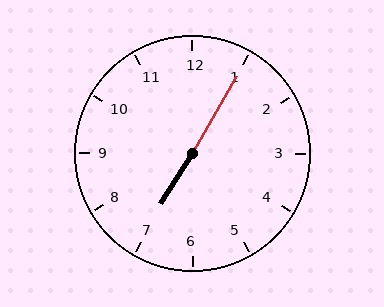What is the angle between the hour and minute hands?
Approximately 178 degrees.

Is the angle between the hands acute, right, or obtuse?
It is obtuse.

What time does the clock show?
7:05.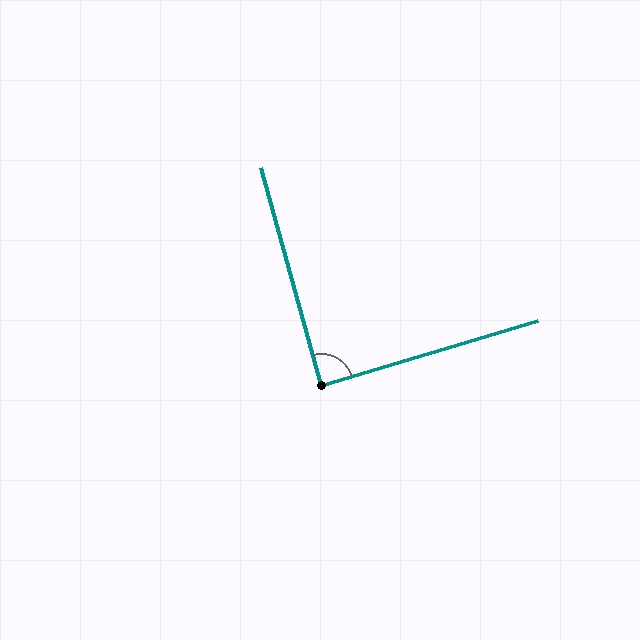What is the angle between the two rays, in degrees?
Approximately 89 degrees.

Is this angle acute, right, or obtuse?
It is approximately a right angle.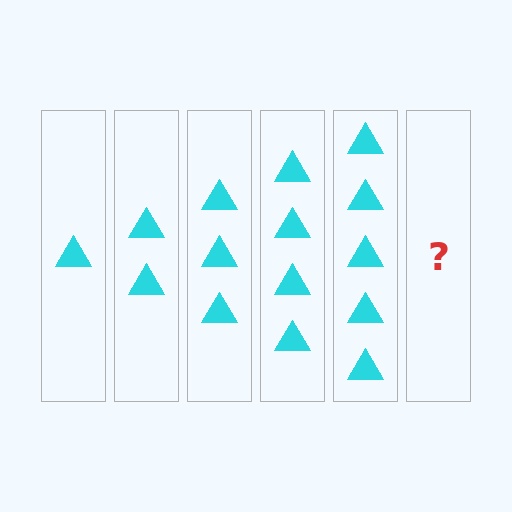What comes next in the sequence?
The next element should be 6 triangles.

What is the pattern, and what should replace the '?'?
The pattern is that each step adds one more triangle. The '?' should be 6 triangles.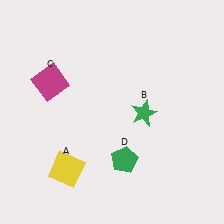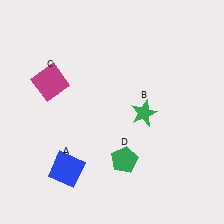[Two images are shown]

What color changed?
The square (A) changed from yellow in Image 1 to blue in Image 2.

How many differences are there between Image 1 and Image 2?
There is 1 difference between the two images.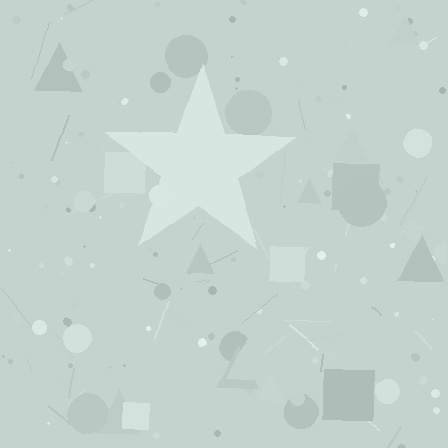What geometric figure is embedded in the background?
A star is embedded in the background.